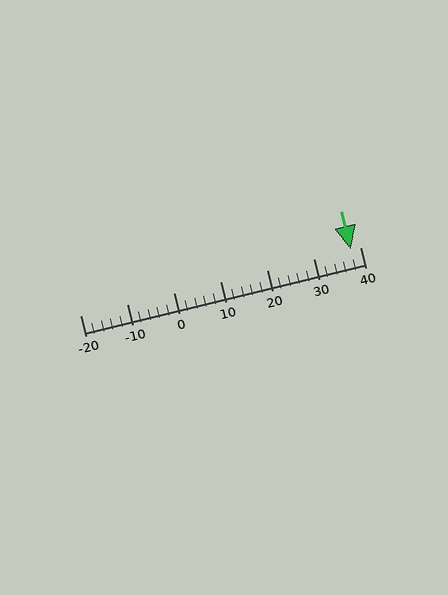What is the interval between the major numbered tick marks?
The major tick marks are spaced 10 units apart.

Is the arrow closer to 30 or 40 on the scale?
The arrow is closer to 40.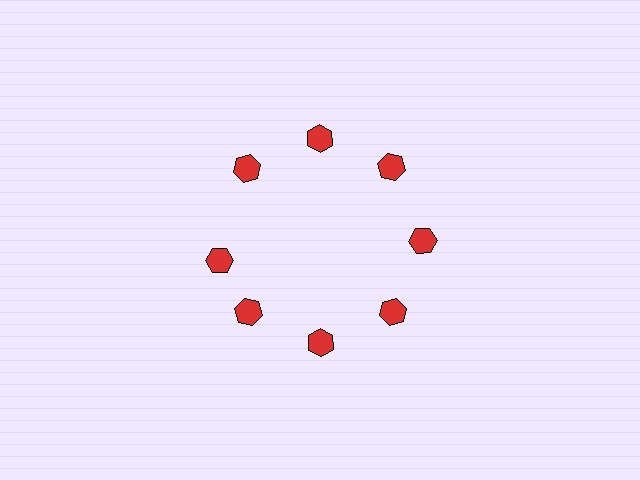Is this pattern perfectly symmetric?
No. The 8 red hexagons are arranged in a ring, but one element near the 9 o'clock position is rotated out of alignment along the ring, breaking the 8-fold rotational symmetry.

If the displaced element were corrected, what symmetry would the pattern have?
It would have 8-fold rotational symmetry — the pattern would map onto itself every 45 degrees.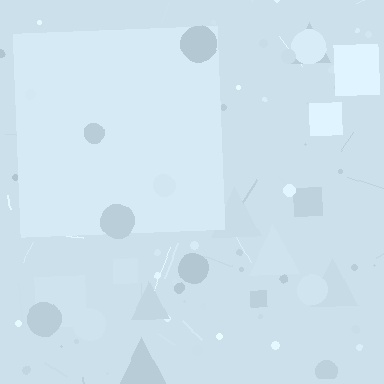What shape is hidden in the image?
A square is hidden in the image.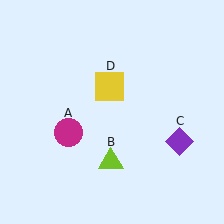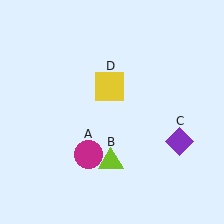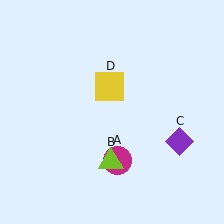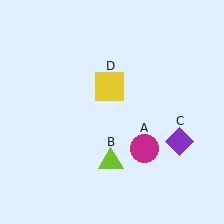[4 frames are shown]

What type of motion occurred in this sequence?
The magenta circle (object A) rotated counterclockwise around the center of the scene.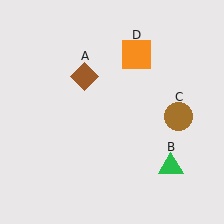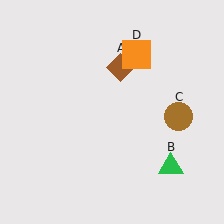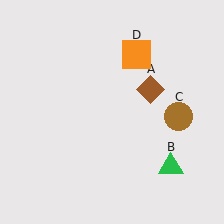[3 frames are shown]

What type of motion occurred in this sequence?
The brown diamond (object A) rotated clockwise around the center of the scene.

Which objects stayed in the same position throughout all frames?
Green triangle (object B) and brown circle (object C) and orange square (object D) remained stationary.